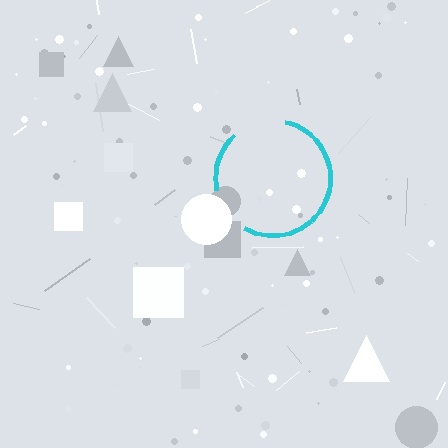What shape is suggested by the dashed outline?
The dashed outline suggests a circle.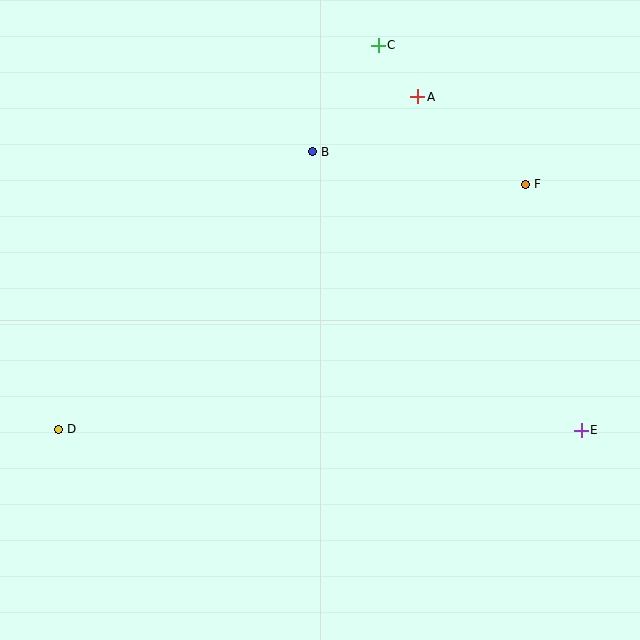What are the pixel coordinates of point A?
Point A is at (418, 97).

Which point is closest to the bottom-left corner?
Point D is closest to the bottom-left corner.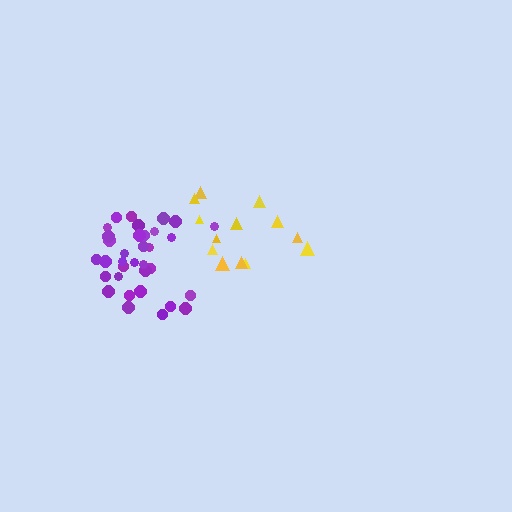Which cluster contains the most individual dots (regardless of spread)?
Purple (34).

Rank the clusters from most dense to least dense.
purple, yellow.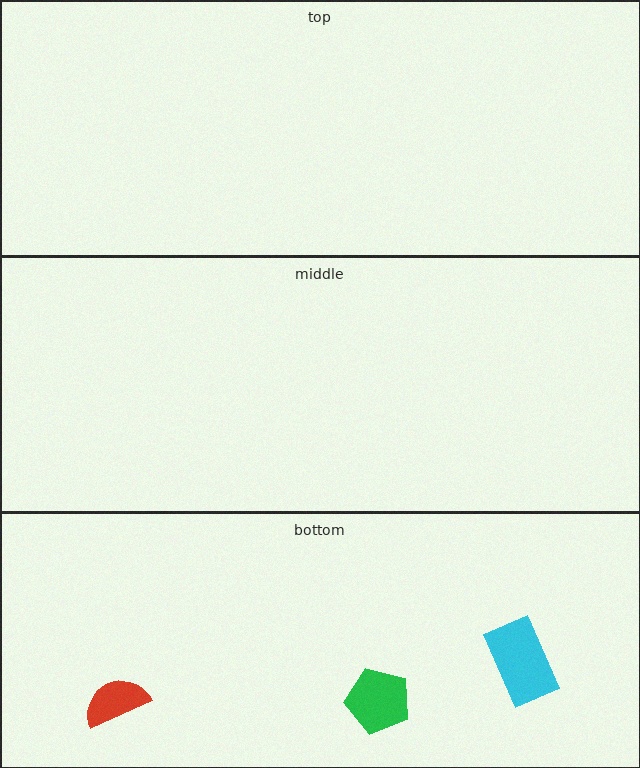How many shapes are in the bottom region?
3.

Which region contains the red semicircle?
The bottom region.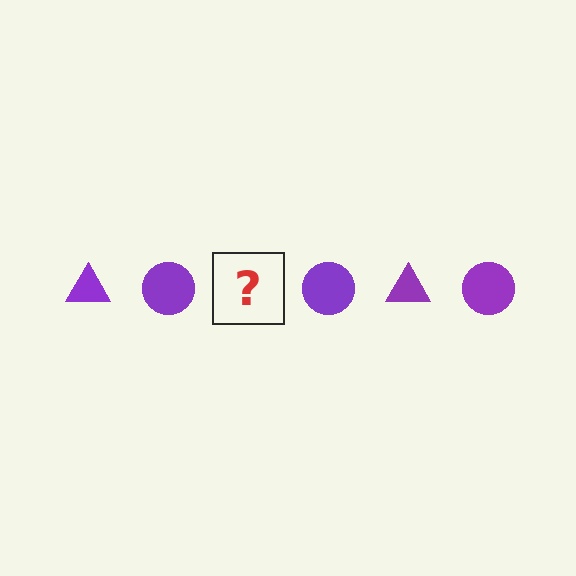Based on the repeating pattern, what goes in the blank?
The blank should be a purple triangle.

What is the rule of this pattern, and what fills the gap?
The rule is that the pattern cycles through triangle, circle shapes in purple. The gap should be filled with a purple triangle.